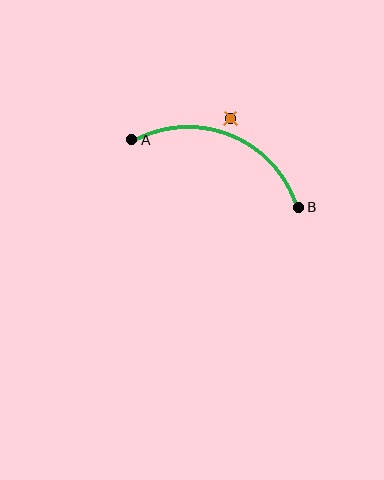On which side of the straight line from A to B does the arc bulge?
The arc bulges above the straight line connecting A and B.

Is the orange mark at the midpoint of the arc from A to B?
No — the orange mark does not lie on the arc at all. It sits slightly outside the curve.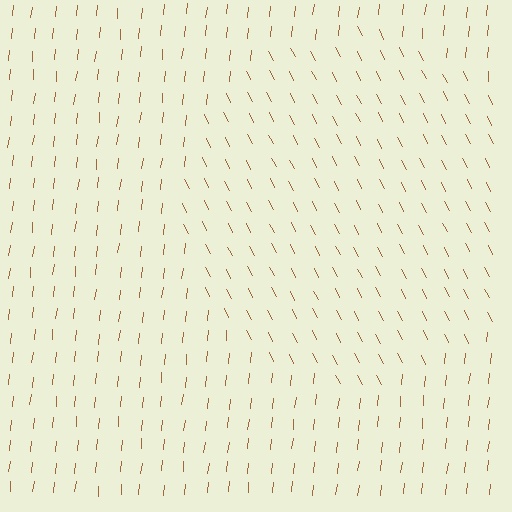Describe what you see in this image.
The image is filled with small brown line segments. A circle region in the image has lines oriented differently from the surrounding lines, creating a visible texture boundary.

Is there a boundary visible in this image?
Yes, there is a texture boundary formed by a change in line orientation.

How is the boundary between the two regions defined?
The boundary is defined purely by a change in line orientation (approximately 33 degrees difference). All lines are the same color and thickness.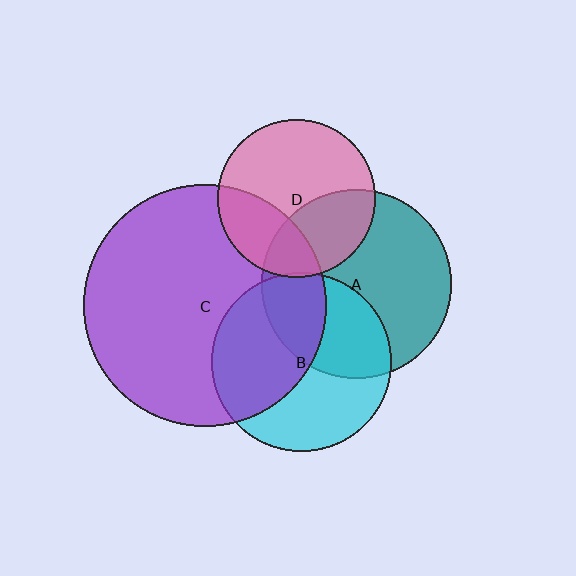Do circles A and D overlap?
Yes.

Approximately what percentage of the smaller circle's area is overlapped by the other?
Approximately 35%.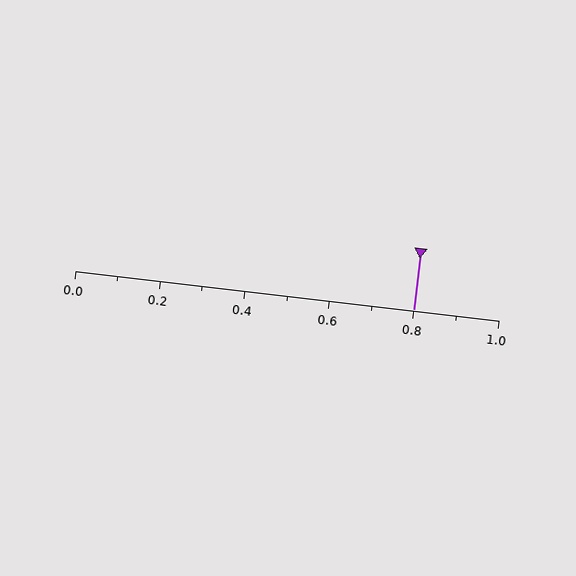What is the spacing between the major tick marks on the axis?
The major ticks are spaced 0.2 apart.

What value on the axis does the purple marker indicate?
The marker indicates approximately 0.8.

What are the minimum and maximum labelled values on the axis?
The axis runs from 0.0 to 1.0.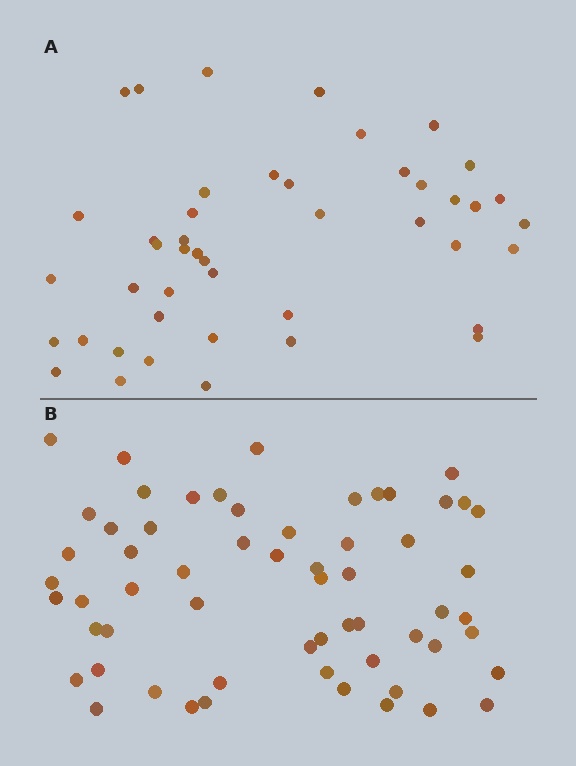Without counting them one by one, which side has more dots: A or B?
Region B (the bottom region) has more dots.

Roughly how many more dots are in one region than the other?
Region B has approximately 15 more dots than region A.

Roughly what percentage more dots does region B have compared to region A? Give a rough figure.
About 35% more.